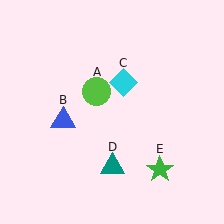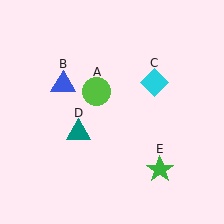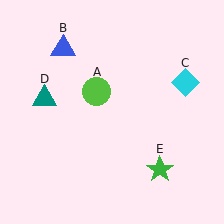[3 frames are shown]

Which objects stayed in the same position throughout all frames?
Lime circle (object A) and green star (object E) remained stationary.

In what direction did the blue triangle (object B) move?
The blue triangle (object B) moved up.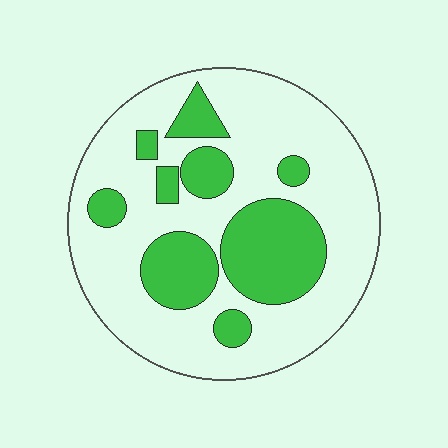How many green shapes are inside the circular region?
9.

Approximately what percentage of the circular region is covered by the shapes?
Approximately 30%.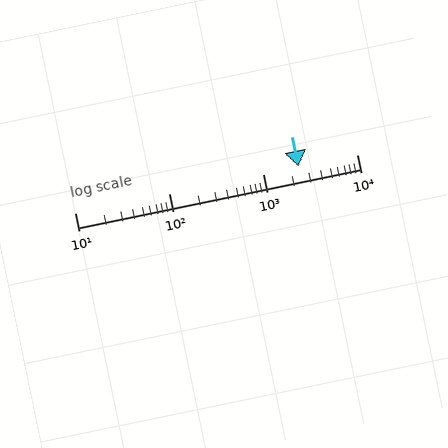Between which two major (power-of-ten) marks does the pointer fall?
The pointer is between 1000 and 10000.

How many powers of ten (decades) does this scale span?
The scale spans 3 decades, from 10 to 10000.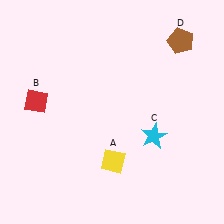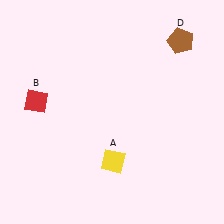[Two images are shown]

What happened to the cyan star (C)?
The cyan star (C) was removed in Image 2. It was in the bottom-right area of Image 1.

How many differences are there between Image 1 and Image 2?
There is 1 difference between the two images.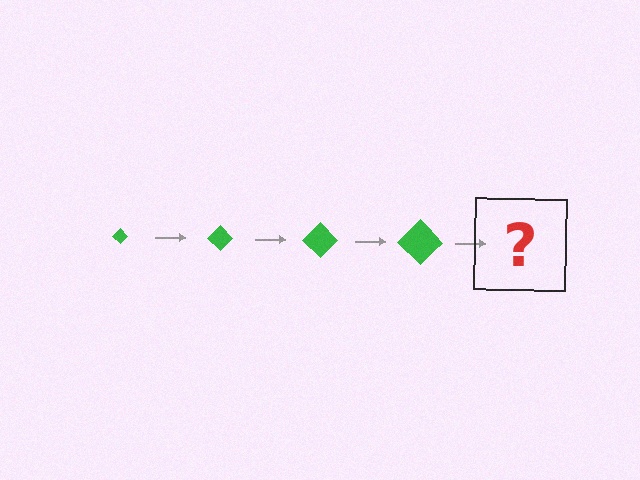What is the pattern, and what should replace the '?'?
The pattern is that the diamond gets progressively larger each step. The '?' should be a green diamond, larger than the previous one.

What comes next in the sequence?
The next element should be a green diamond, larger than the previous one.